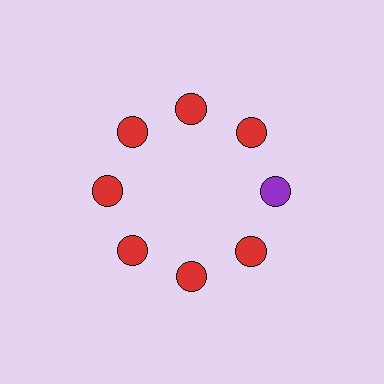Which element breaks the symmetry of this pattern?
The purple circle at roughly the 3 o'clock position breaks the symmetry. All other shapes are red circles.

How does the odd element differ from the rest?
It has a different color: purple instead of red.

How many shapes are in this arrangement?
There are 8 shapes arranged in a ring pattern.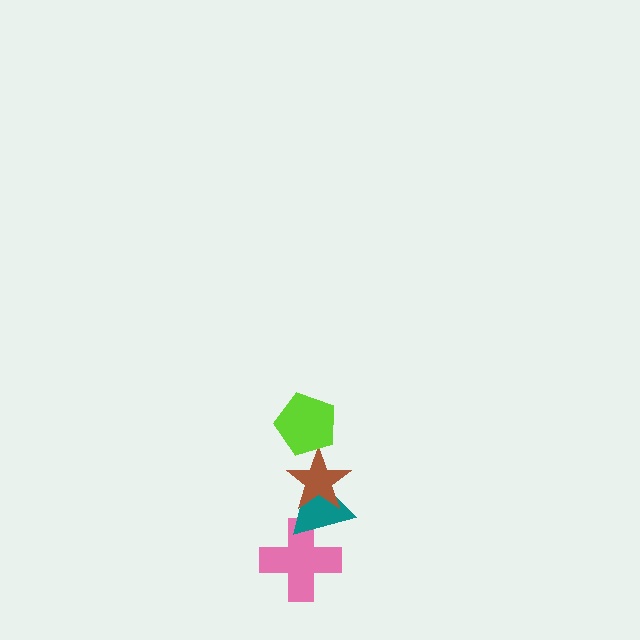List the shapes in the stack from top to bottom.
From top to bottom: the lime pentagon, the brown star, the teal triangle, the pink cross.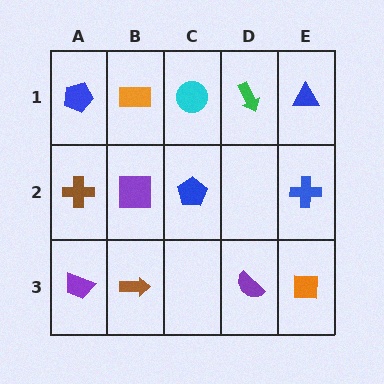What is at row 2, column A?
A brown cross.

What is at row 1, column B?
An orange rectangle.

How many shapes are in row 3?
4 shapes.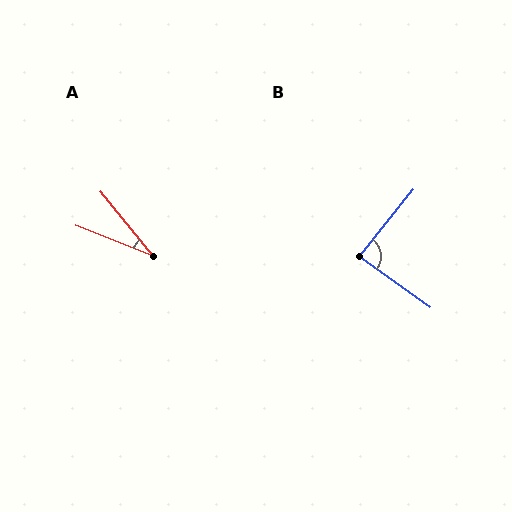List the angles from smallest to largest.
A (29°), B (86°).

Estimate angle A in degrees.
Approximately 29 degrees.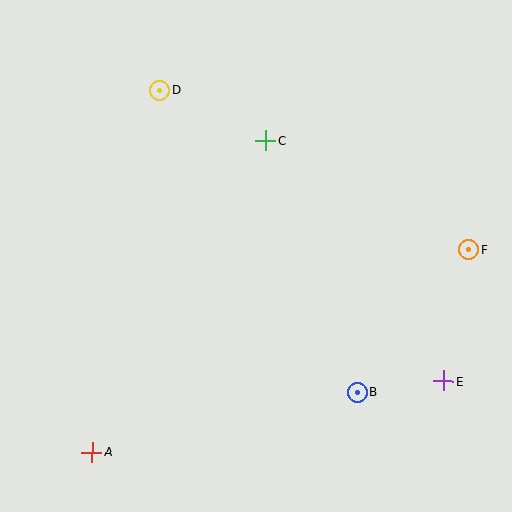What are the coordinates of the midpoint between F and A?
The midpoint between F and A is at (281, 351).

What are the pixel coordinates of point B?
Point B is at (357, 392).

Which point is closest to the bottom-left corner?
Point A is closest to the bottom-left corner.